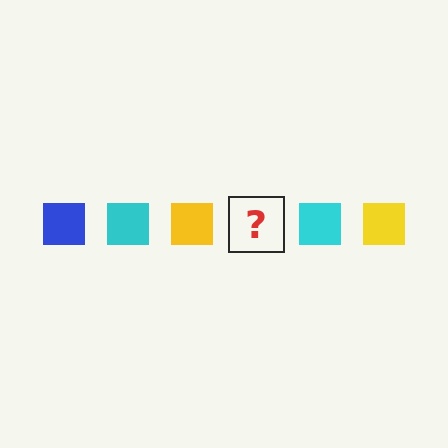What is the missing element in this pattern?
The missing element is a blue square.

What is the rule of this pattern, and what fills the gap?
The rule is that the pattern cycles through blue, cyan, yellow squares. The gap should be filled with a blue square.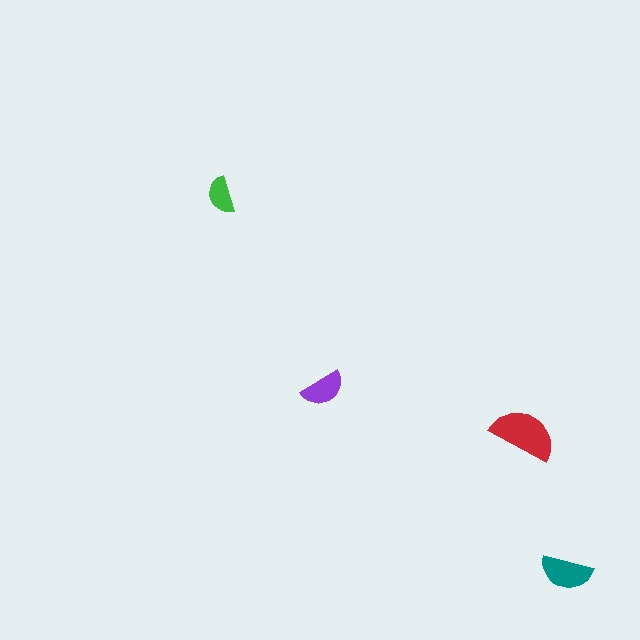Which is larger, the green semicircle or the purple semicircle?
The purple one.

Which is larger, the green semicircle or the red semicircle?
The red one.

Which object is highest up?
The green semicircle is topmost.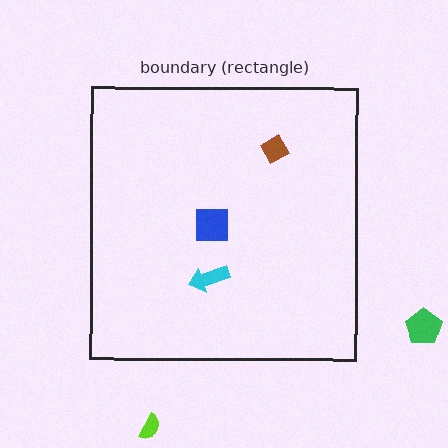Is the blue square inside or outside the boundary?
Inside.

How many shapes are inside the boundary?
3 inside, 2 outside.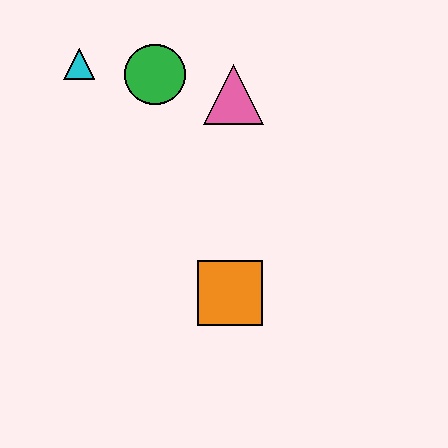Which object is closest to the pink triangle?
The green circle is closest to the pink triangle.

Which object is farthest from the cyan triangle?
The orange square is farthest from the cyan triangle.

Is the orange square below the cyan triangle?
Yes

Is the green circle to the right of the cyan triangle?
Yes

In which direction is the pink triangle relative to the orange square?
The pink triangle is above the orange square.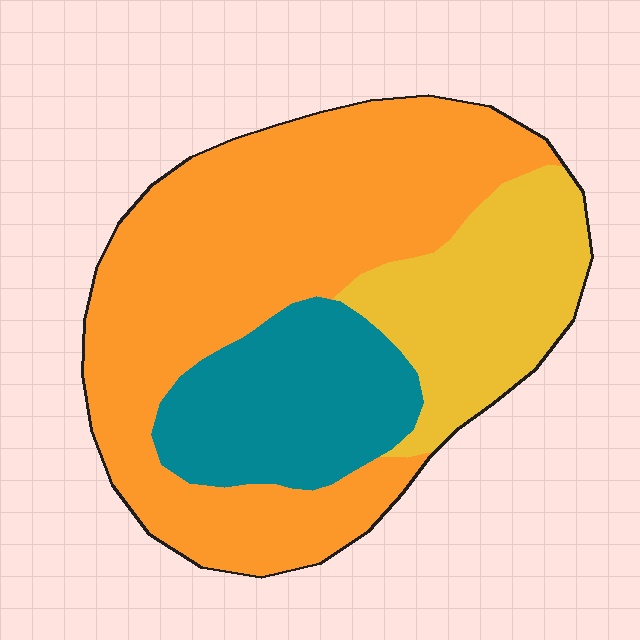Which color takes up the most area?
Orange, at roughly 55%.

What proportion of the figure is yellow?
Yellow takes up about one fifth (1/5) of the figure.